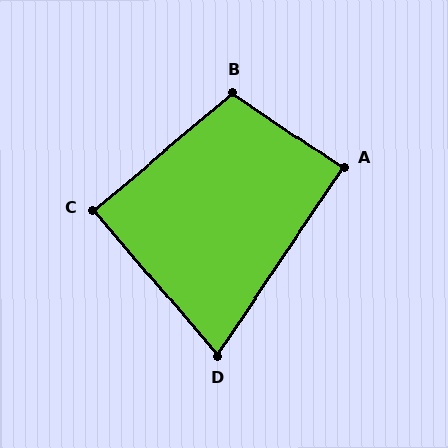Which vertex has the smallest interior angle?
D, at approximately 74 degrees.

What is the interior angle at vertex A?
Approximately 91 degrees (approximately right).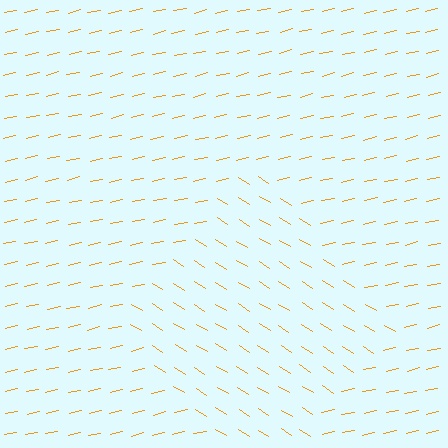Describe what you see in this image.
The image is filled with small orange line segments. A diamond region in the image has lines oriented differently from the surrounding lines, creating a visible texture boundary.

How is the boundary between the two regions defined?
The boundary is defined purely by a change in line orientation (approximately 45 degrees difference). All lines are the same color and thickness.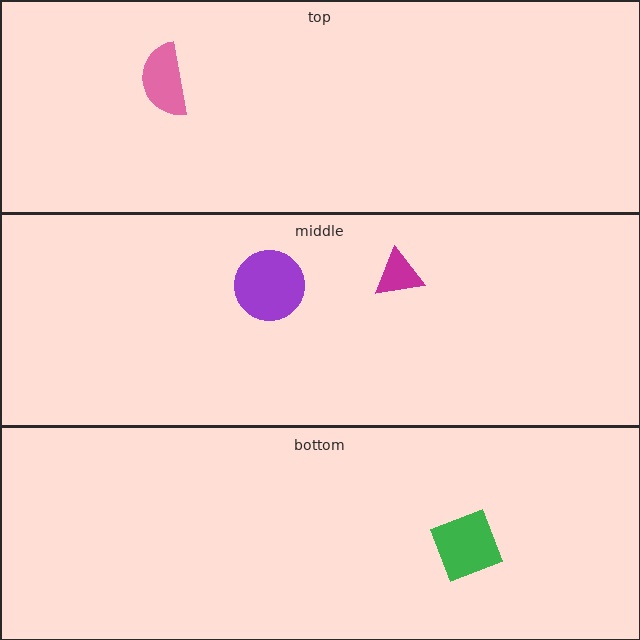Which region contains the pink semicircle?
The top region.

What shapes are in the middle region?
The purple circle, the magenta triangle.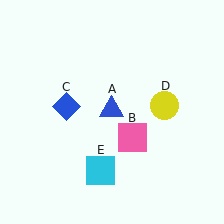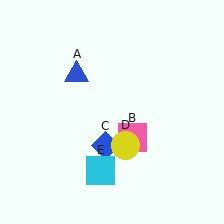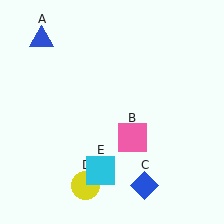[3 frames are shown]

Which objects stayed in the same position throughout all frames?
Pink square (object B) and cyan square (object E) remained stationary.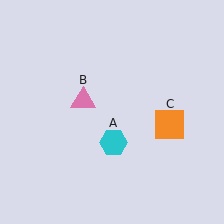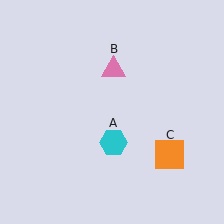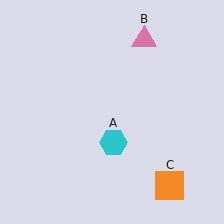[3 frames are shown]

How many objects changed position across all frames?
2 objects changed position: pink triangle (object B), orange square (object C).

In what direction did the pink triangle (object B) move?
The pink triangle (object B) moved up and to the right.